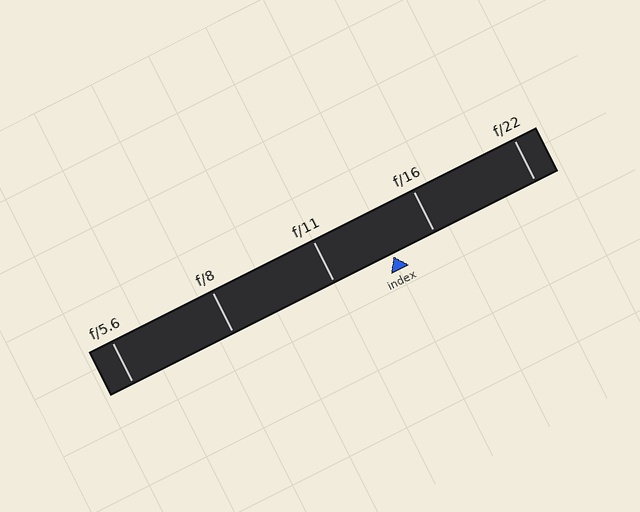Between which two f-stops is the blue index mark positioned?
The index mark is between f/11 and f/16.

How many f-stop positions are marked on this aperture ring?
There are 5 f-stop positions marked.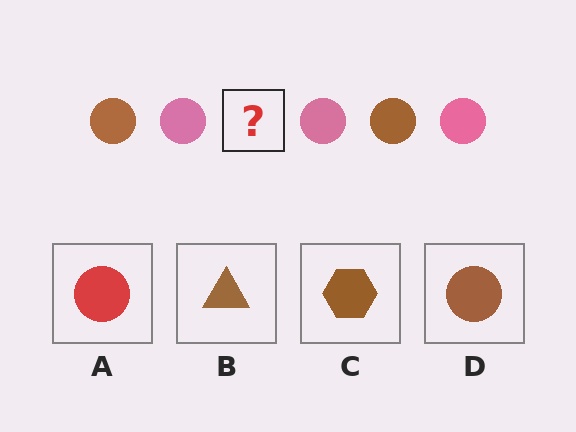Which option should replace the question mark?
Option D.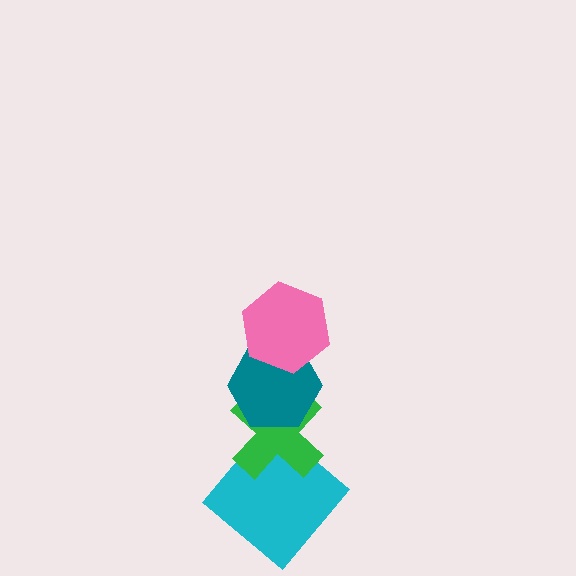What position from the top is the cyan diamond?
The cyan diamond is 4th from the top.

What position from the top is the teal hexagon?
The teal hexagon is 2nd from the top.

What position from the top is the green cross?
The green cross is 3rd from the top.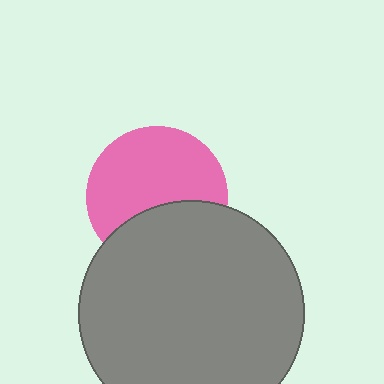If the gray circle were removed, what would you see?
You would see the complete pink circle.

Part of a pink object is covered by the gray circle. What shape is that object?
It is a circle.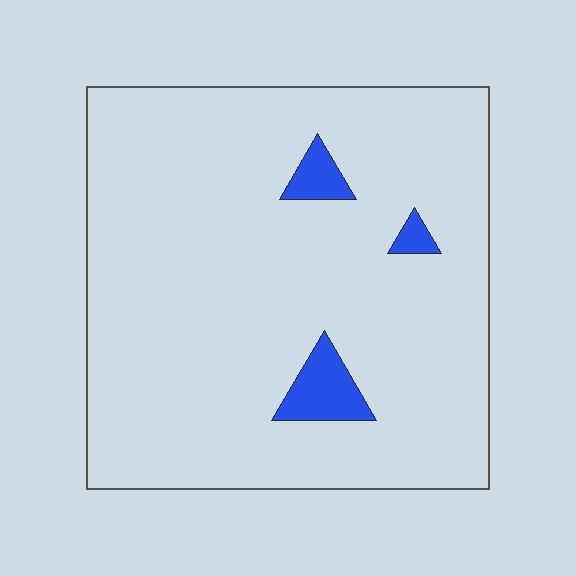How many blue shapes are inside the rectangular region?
3.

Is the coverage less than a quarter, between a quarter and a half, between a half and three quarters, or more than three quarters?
Less than a quarter.